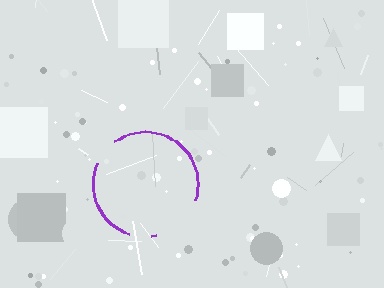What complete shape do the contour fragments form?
The contour fragments form a circle.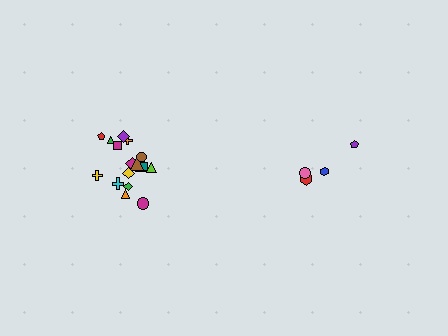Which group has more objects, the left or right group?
The left group.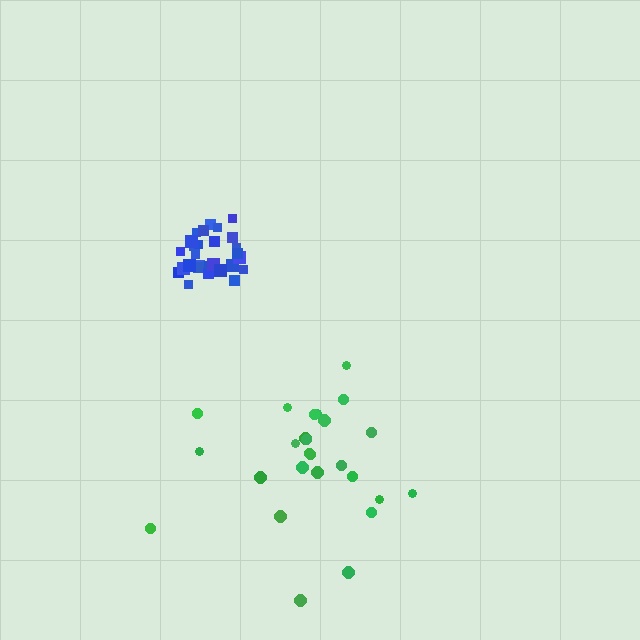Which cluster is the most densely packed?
Blue.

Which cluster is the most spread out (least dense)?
Green.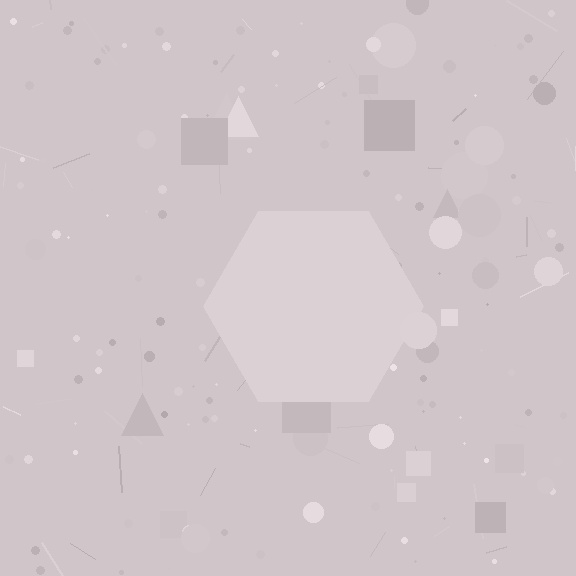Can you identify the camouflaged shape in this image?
The camouflaged shape is a hexagon.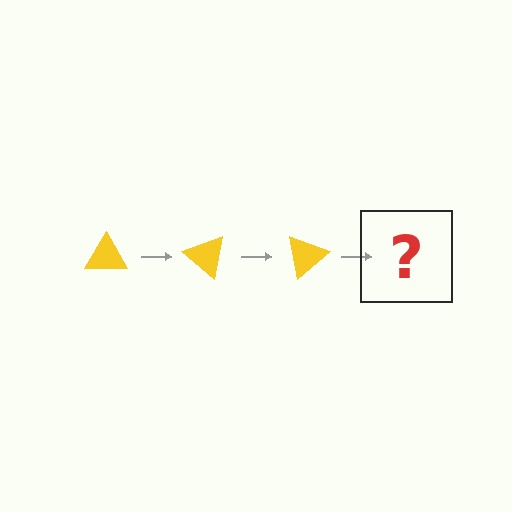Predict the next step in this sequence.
The next step is a yellow triangle rotated 120 degrees.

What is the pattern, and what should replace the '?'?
The pattern is that the triangle rotates 40 degrees each step. The '?' should be a yellow triangle rotated 120 degrees.